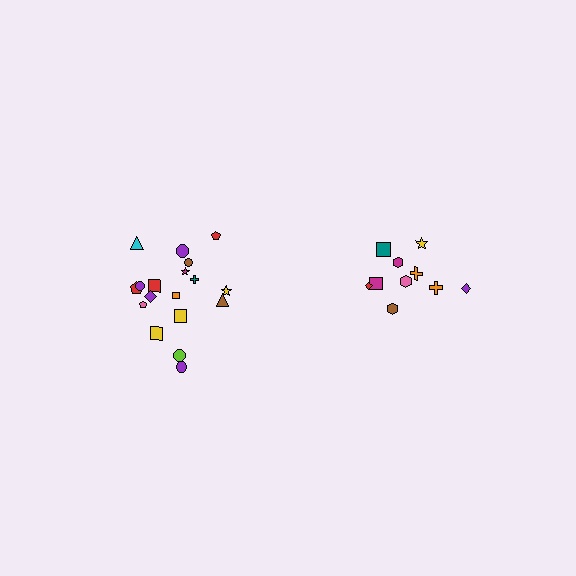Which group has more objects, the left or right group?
The left group.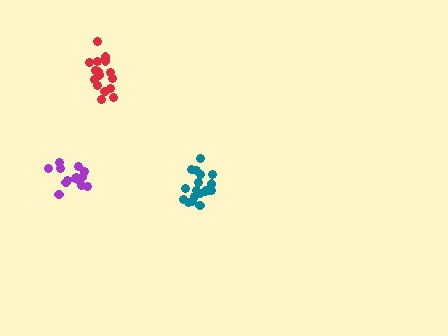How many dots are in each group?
Group 1: 18 dots, Group 2: 14 dots, Group 3: 16 dots (48 total).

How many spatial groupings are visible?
There are 3 spatial groupings.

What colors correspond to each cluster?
The clusters are colored: teal, purple, red.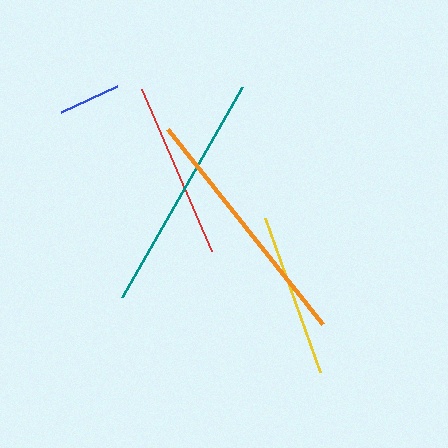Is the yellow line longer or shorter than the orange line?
The orange line is longer than the yellow line.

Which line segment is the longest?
The orange line is the longest at approximately 249 pixels.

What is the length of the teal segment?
The teal segment is approximately 242 pixels long.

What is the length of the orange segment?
The orange segment is approximately 249 pixels long.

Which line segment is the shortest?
The blue line is the shortest at approximately 62 pixels.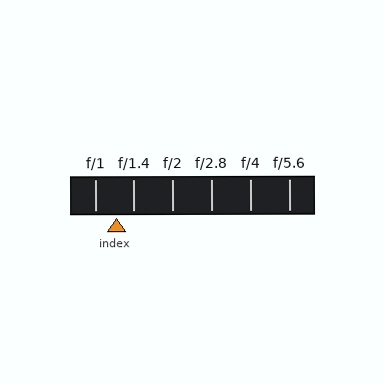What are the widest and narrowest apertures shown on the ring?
The widest aperture shown is f/1 and the narrowest is f/5.6.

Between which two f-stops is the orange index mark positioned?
The index mark is between f/1 and f/1.4.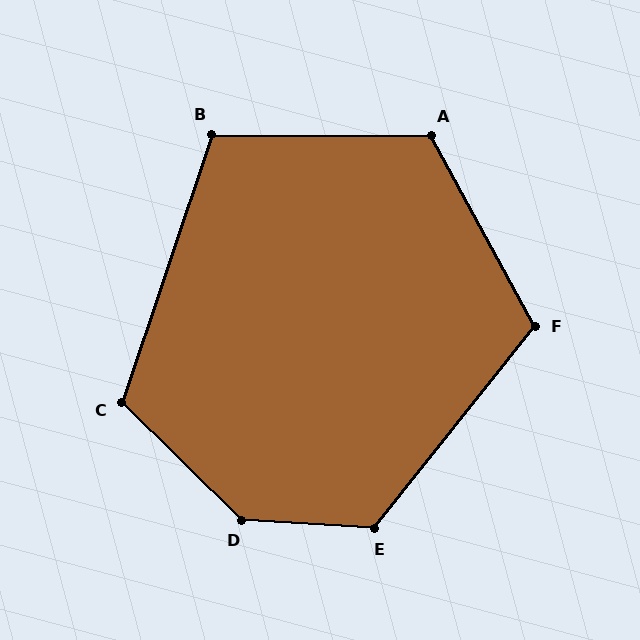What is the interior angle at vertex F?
Approximately 113 degrees (obtuse).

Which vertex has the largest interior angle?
D, at approximately 139 degrees.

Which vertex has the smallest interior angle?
B, at approximately 108 degrees.